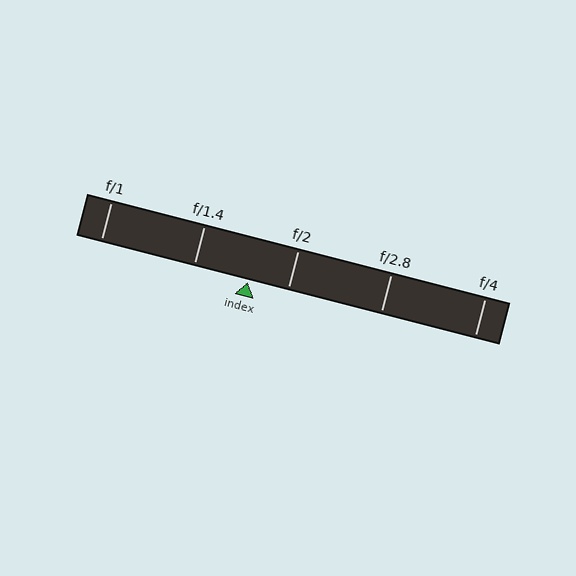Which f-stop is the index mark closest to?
The index mark is closest to f/2.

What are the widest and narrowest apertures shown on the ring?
The widest aperture shown is f/1 and the narrowest is f/4.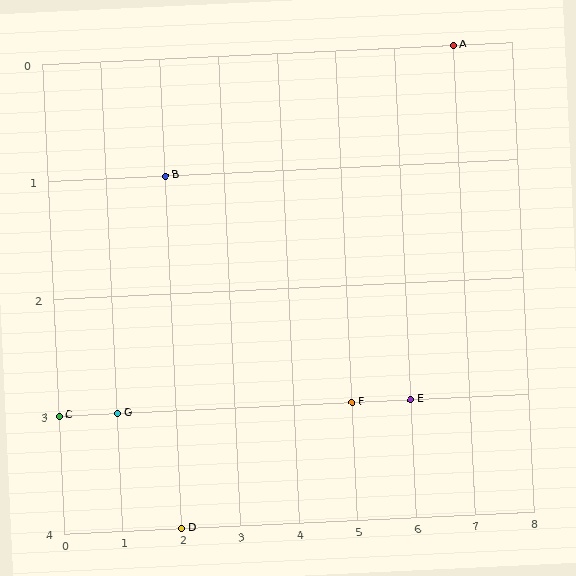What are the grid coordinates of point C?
Point C is at grid coordinates (0, 3).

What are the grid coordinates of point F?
Point F is at grid coordinates (5, 3).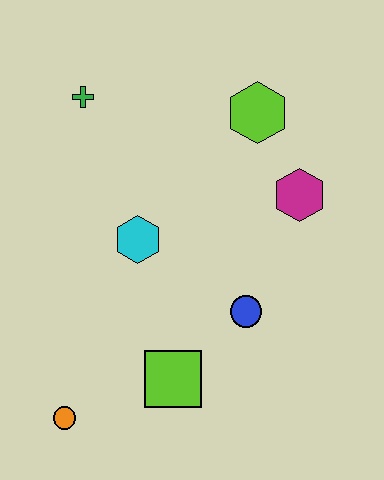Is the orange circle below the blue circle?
Yes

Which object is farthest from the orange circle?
The lime hexagon is farthest from the orange circle.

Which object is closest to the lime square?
The blue circle is closest to the lime square.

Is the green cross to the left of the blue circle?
Yes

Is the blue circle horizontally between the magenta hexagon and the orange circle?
Yes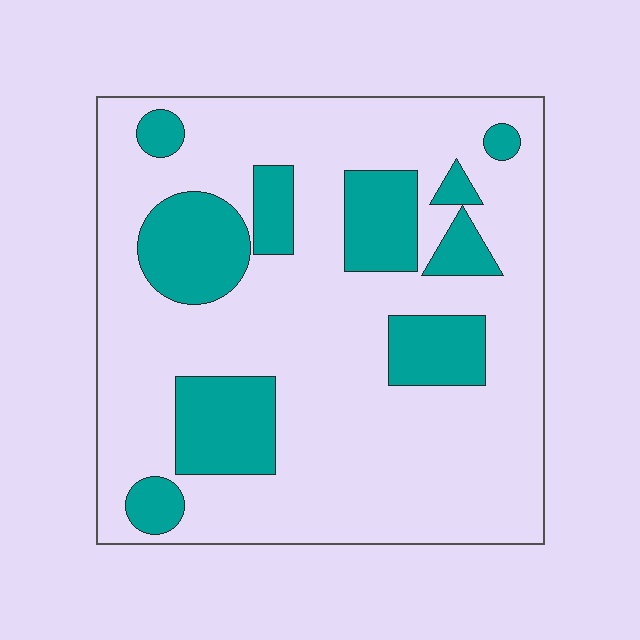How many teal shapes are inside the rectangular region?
10.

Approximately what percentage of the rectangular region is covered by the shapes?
Approximately 25%.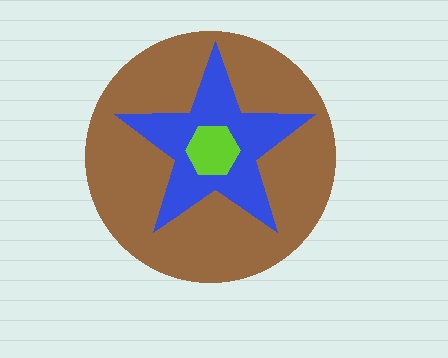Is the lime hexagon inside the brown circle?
Yes.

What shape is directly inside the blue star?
The lime hexagon.